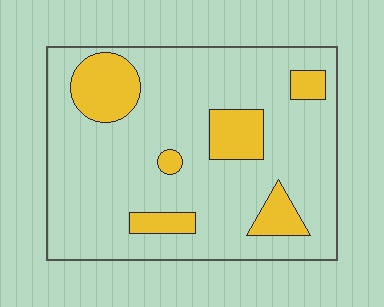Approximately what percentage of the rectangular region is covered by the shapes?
Approximately 20%.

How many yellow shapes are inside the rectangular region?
6.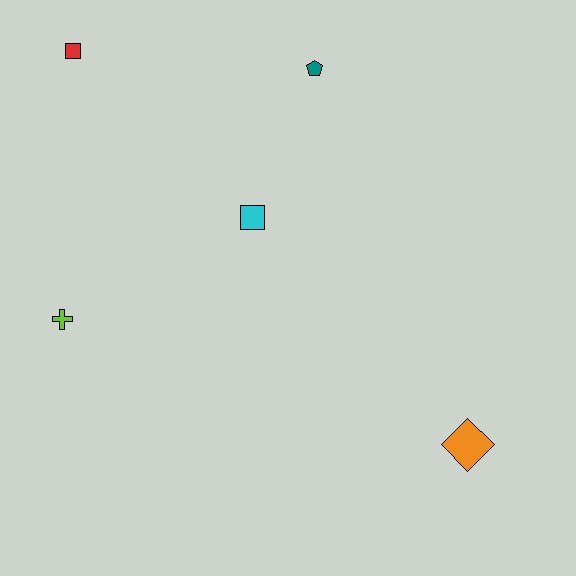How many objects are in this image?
There are 5 objects.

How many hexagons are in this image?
There are no hexagons.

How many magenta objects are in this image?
There are no magenta objects.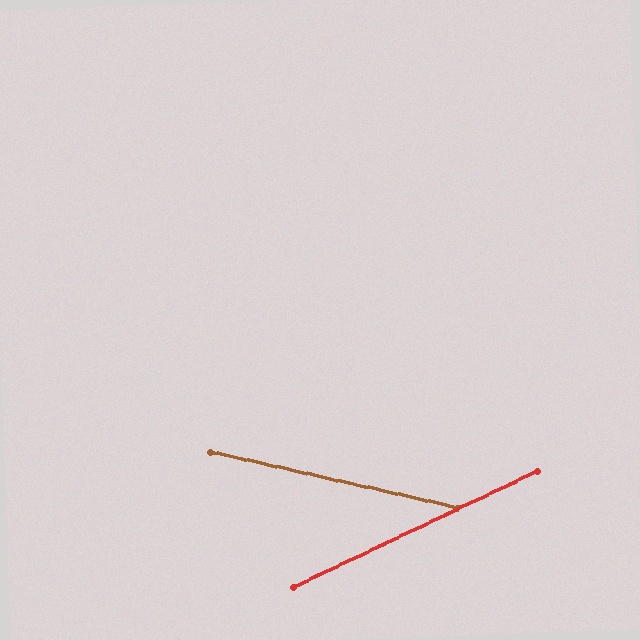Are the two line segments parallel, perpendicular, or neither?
Neither parallel nor perpendicular — they differ by about 38°.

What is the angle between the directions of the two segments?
Approximately 38 degrees.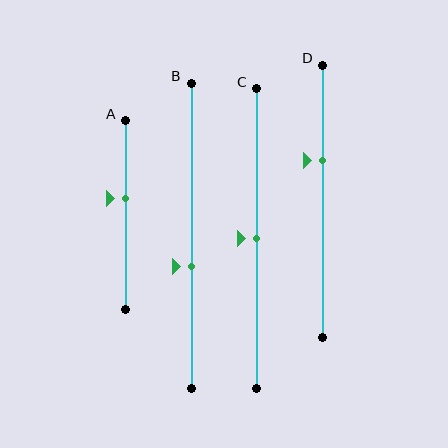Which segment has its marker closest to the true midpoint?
Segment C has its marker closest to the true midpoint.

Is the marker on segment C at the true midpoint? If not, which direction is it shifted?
Yes, the marker on segment C is at the true midpoint.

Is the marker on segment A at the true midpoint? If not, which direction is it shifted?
No, the marker on segment A is shifted upward by about 9% of the segment length.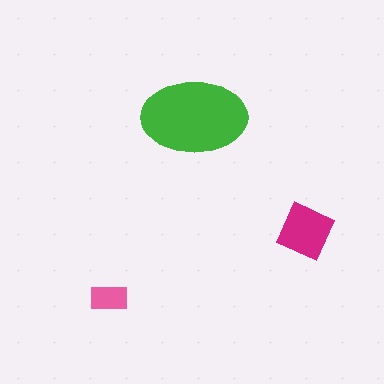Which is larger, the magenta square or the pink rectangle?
The magenta square.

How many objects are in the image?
There are 3 objects in the image.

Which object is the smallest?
The pink rectangle.